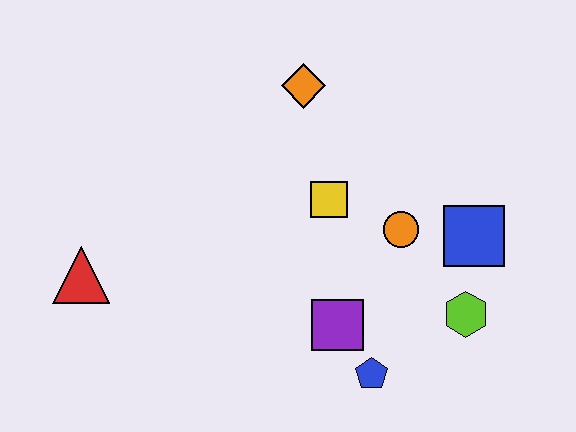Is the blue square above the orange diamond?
No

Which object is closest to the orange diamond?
The yellow square is closest to the orange diamond.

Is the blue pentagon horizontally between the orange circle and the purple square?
Yes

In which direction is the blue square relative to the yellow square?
The blue square is to the right of the yellow square.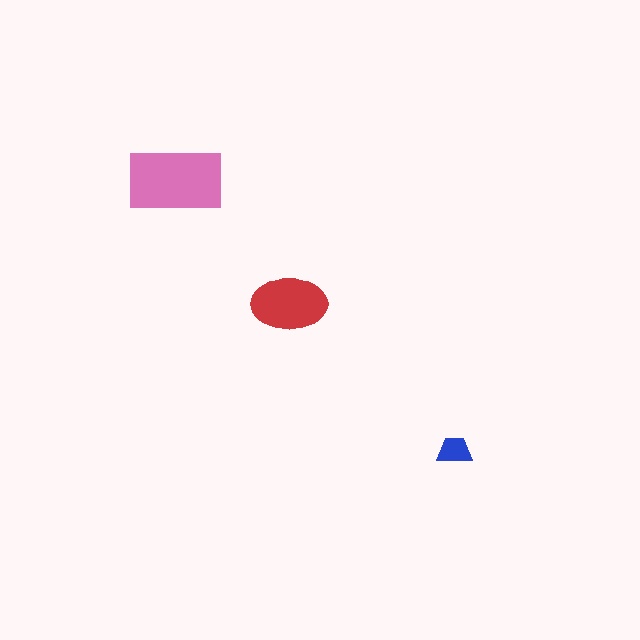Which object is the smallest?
The blue trapezoid.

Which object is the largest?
The pink rectangle.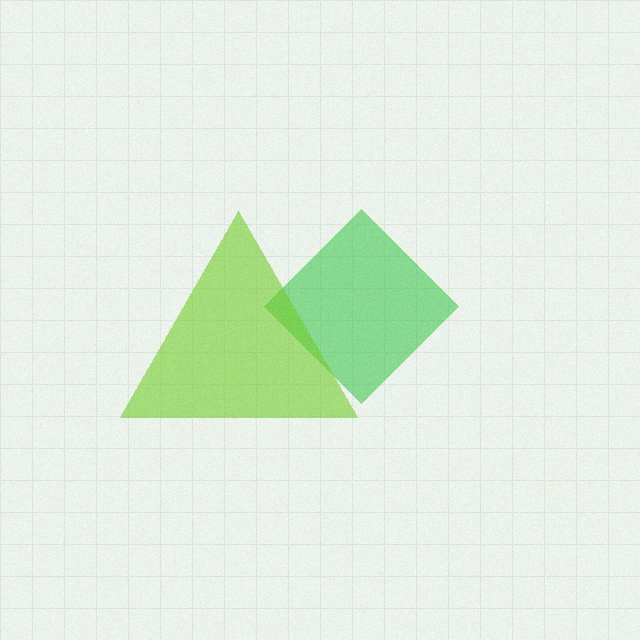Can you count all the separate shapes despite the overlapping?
Yes, there are 2 separate shapes.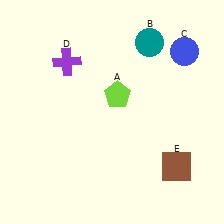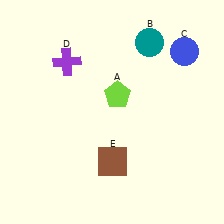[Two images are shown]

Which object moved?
The brown square (E) moved left.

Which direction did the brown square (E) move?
The brown square (E) moved left.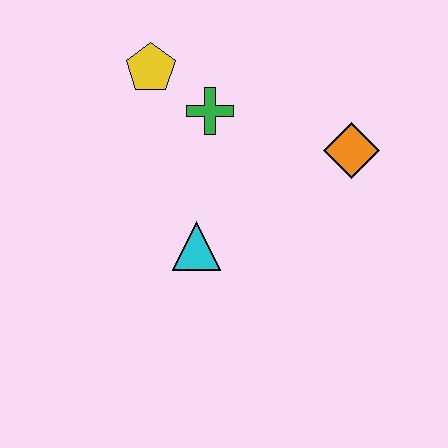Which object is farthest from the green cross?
The orange diamond is farthest from the green cross.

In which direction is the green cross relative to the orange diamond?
The green cross is to the left of the orange diamond.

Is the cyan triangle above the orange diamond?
No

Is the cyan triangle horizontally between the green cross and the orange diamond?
No